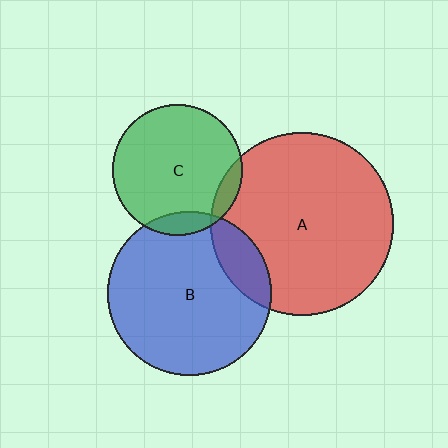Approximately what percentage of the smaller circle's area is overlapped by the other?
Approximately 15%.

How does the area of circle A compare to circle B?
Approximately 1.3 times.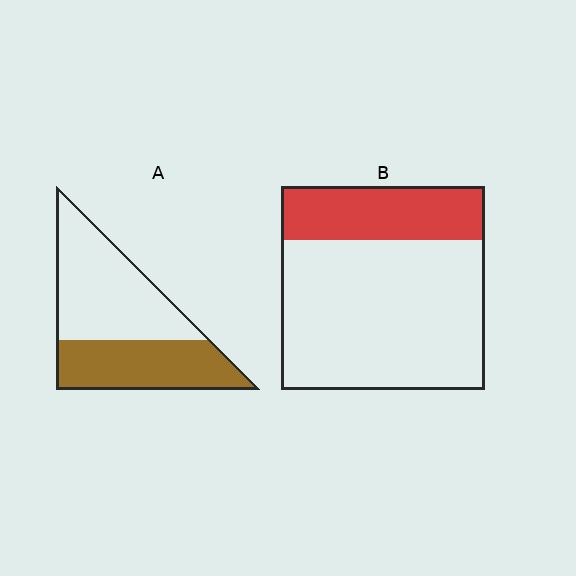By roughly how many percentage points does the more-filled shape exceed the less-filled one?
By roughly 15 percentage points (A over B).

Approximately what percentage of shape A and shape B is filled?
A is approximately 45% and B is approximately 25%.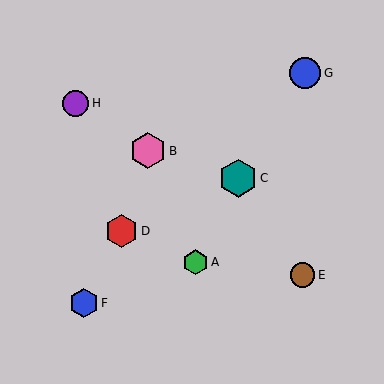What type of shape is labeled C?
Shape C is a teal hexagon.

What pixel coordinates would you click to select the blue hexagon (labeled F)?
Click at (84, 303) to select the blue hexagon F.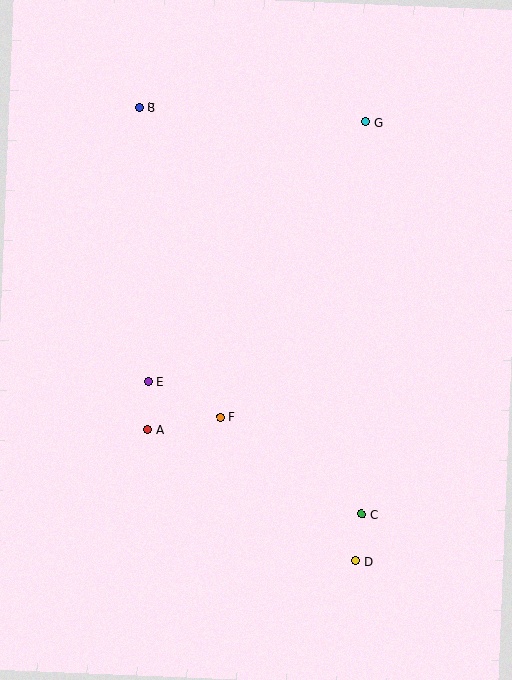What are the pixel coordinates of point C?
Point C is at (362, 514).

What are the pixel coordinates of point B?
Point B is at (139, 107).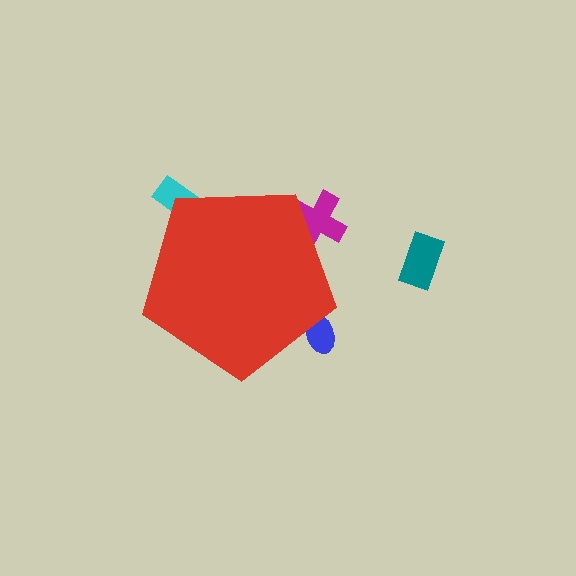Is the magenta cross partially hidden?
Yes, the magenta cross is partially hidden behind the red pentagon.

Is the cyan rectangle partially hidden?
Yes, the cyan rectangle is partially hidden behind the red pentagon.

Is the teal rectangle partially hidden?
No, the teal rectangle is fully visible.